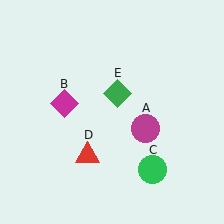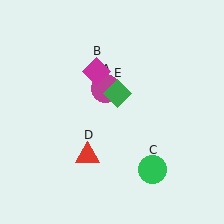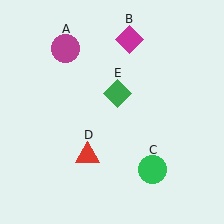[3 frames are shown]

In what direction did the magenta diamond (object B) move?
The magenta diamond (object B) moved up and to the right.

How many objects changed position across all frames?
2 objects changed position: magenta circle (object A), magenta diamond (object B).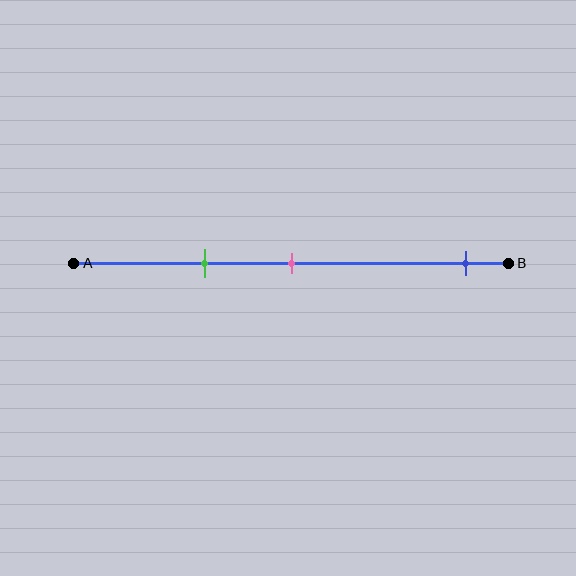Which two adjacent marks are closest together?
The green and pink marks are the closest adjacent pair.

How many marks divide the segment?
There are 3 marks dividing the segment.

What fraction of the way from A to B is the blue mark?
The blue mark is approximately 90% (0.9) of the way from A to B.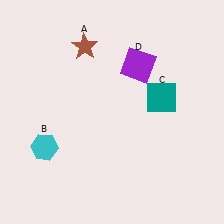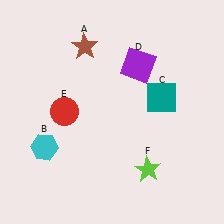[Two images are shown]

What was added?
A red circle (E), a lime star (F) were added in Image 2.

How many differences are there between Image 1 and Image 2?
There are 2 differences between the two images.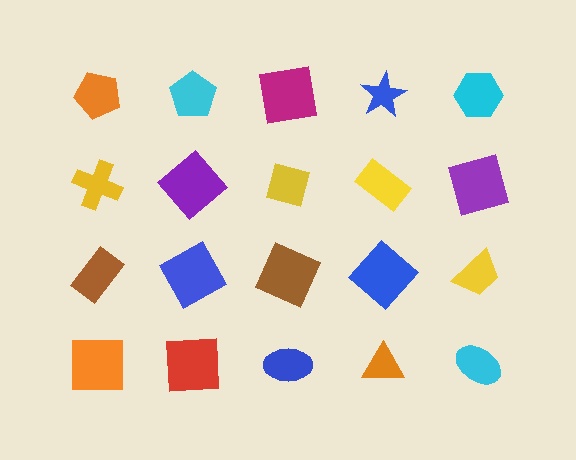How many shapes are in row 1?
5 shapes.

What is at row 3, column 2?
A blue square.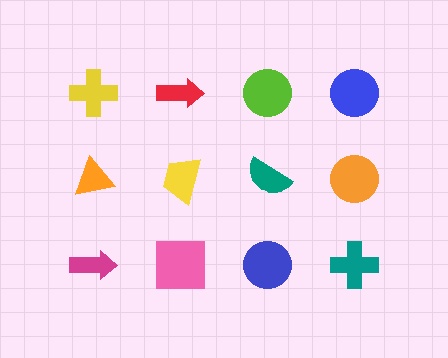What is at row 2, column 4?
An orange circle.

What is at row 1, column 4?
A blue circle.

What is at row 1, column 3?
A lime circle.